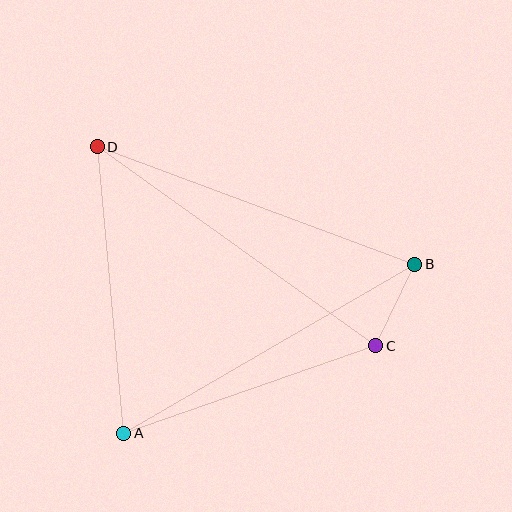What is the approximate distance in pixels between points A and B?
The distance between A and B is approximately 337 pixels.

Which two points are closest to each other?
Points B and C are closest to each other.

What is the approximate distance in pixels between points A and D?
The distance between A and D is approximately 288 pixels.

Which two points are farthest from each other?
Points C and D are farthest from each other.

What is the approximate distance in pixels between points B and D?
The distance between B and D is approximately 338 pixels.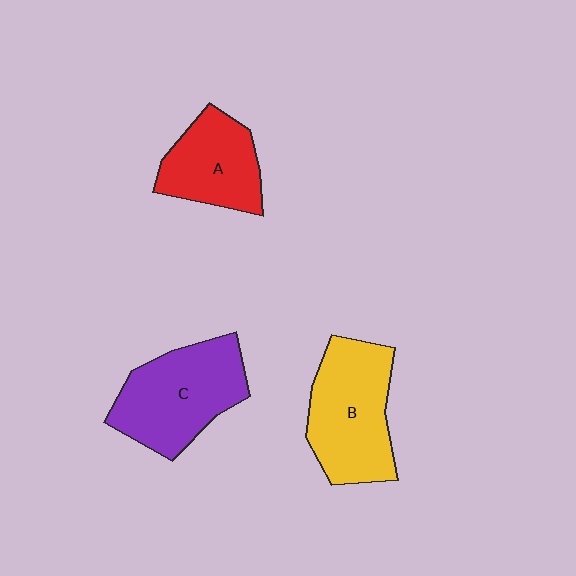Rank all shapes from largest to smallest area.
From largest to smallest: C (purple), B (yellow), A (red).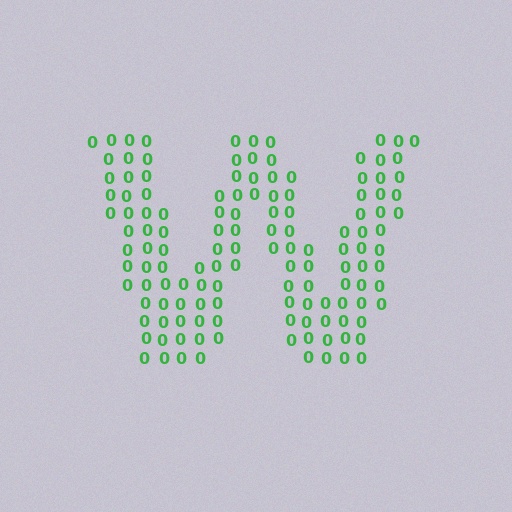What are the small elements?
The small elements are digit 0's.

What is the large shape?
The large shape is the letter W.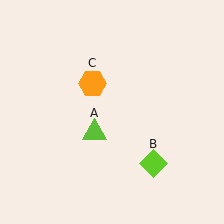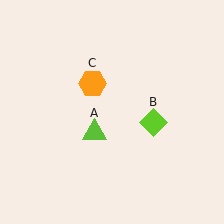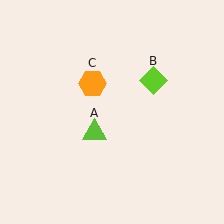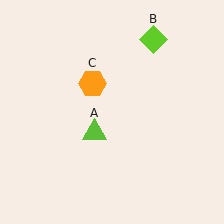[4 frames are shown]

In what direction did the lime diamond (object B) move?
The lime diamond (object B) moved up.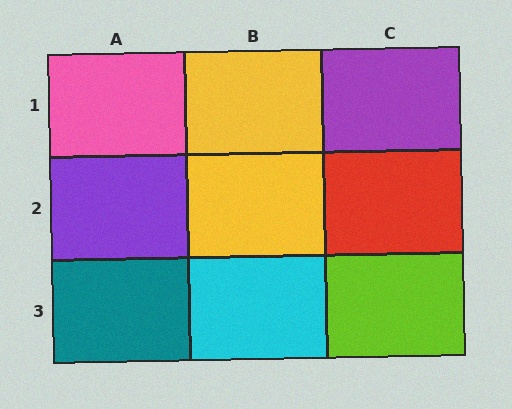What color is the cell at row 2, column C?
Red.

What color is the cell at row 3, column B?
Cyan.